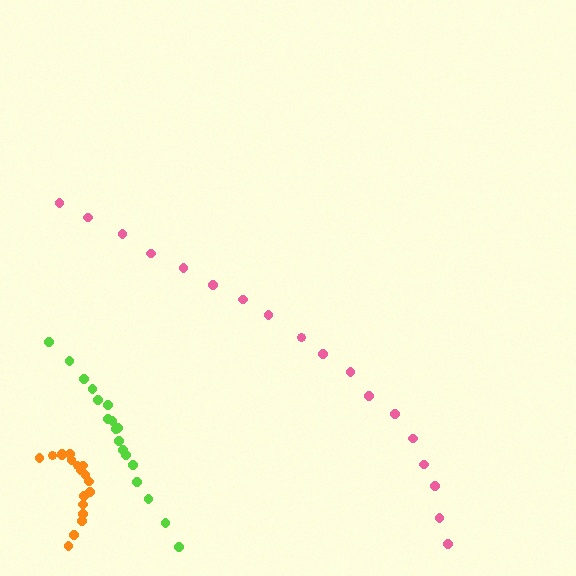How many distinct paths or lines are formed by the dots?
There are 3 distinct paths.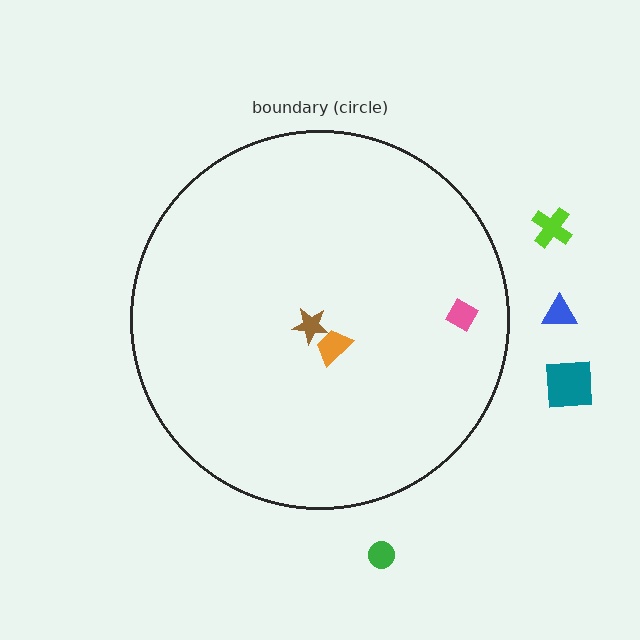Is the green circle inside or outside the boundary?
Outside.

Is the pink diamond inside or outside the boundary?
Inside.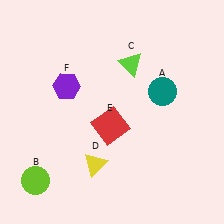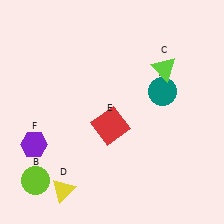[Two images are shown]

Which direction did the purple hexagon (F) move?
The purple hexagon (F) moved down.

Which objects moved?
The objects that moved are: the lime triangle (C), the yellow triangle (D), the purple hexagon (F).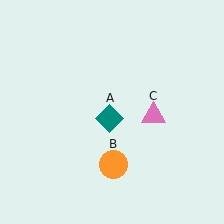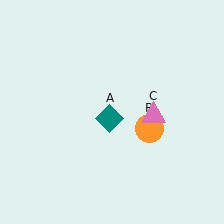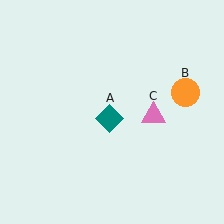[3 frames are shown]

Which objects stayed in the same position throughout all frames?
Teal diamond (object A) and pink triangle (object C) remained stationary.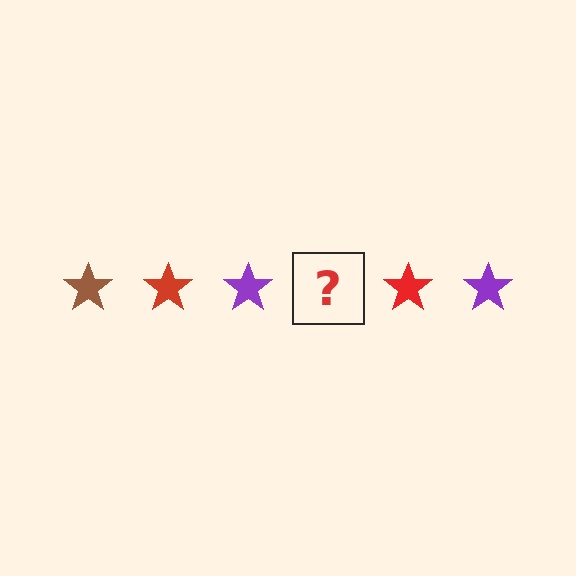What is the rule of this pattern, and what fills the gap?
The rule is that the pattern cycles through brown, red, purple stars. The gap should be filled with a brown star.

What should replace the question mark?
The question mark should be replaced with a brown star.